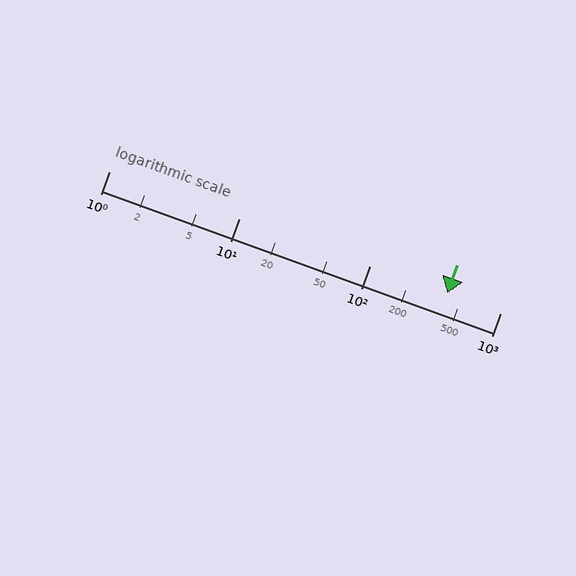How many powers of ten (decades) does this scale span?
The scale spans 3 decades, from 1 to 1000.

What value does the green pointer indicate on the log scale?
The pointer indicates approximately 390.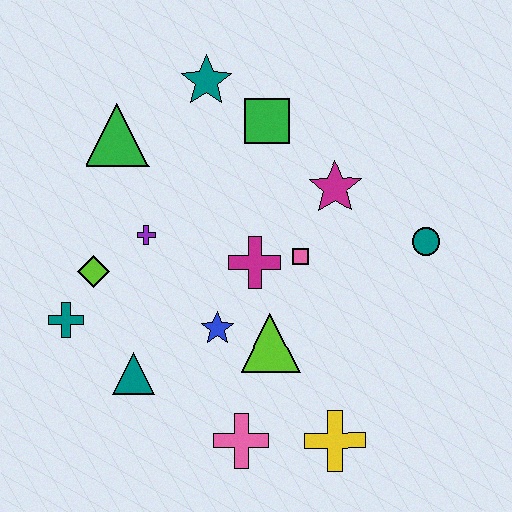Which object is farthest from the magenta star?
The teal cross is farthest from the magenta star.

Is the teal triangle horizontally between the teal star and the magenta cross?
No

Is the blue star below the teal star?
Yes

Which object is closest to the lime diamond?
The teal cross is closest to the lime diamond.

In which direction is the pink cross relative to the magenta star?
The pink cross is below the magenta star.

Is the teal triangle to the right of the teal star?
No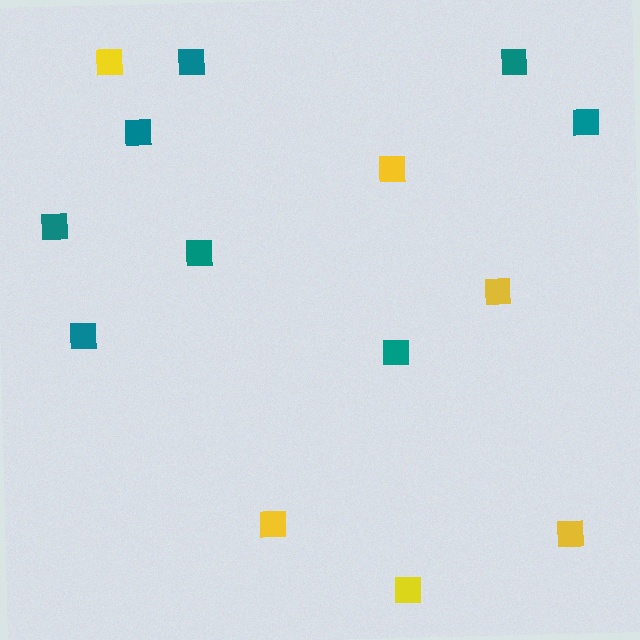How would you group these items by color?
There are 2 groups: one group of yellow squares (6) and one group of teal squares (8).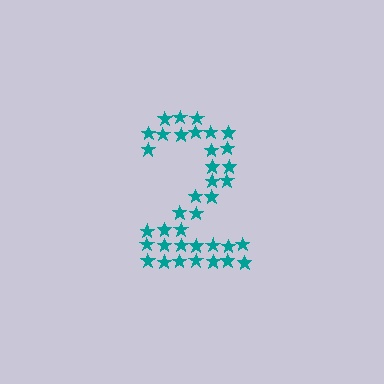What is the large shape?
The large shape is the digit 2.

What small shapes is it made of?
It is made of small stars.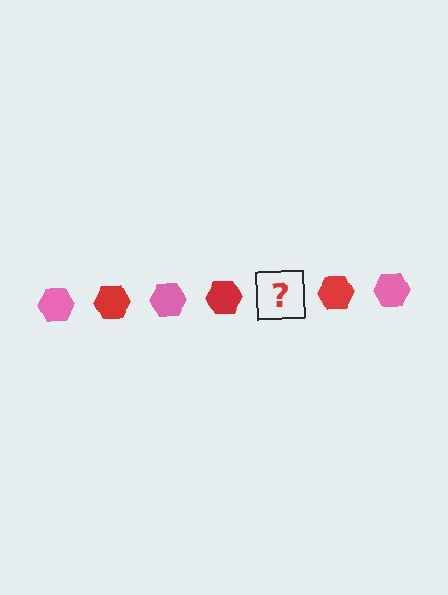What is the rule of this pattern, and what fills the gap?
The rule is that the pattern cycles through pink, red hexagons. The gap should be filled with a pink hexagon.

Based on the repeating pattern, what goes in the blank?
The blank should be a pink hexagon.